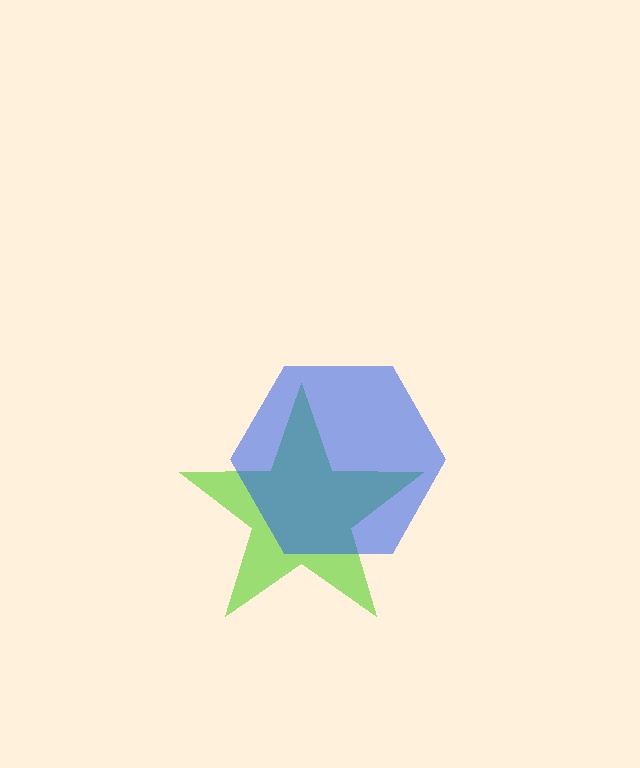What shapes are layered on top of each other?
The layered shapes are: a lime star, a blue hexagon.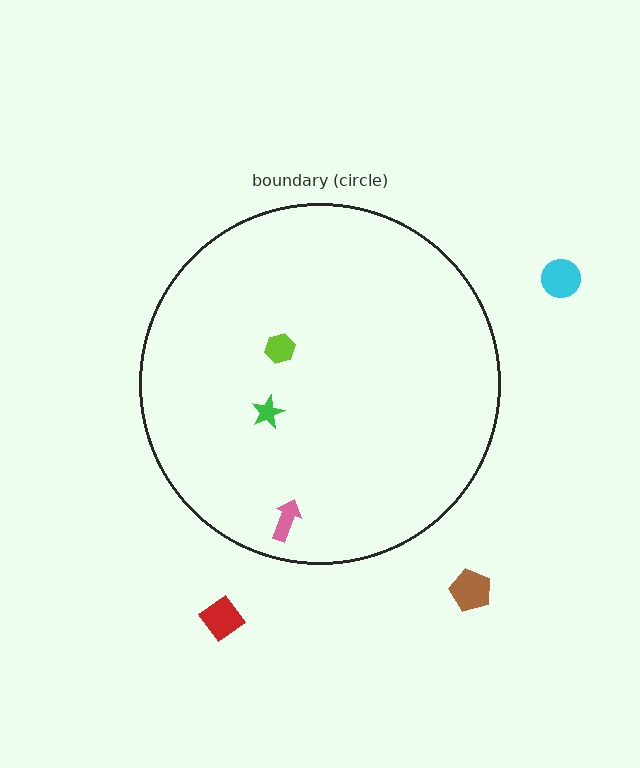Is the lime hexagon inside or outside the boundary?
Inside.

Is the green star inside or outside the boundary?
Inside.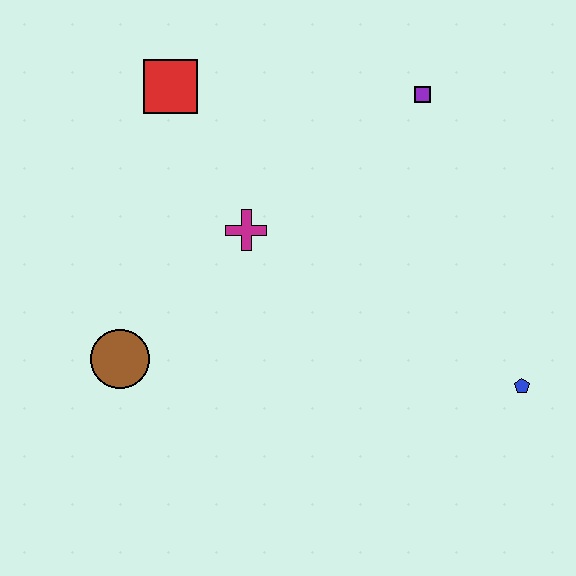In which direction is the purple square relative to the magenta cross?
The purple square is to the right of the magenta cross.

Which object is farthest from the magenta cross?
The blue pentagon is farthest from the magenta cross.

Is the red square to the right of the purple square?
No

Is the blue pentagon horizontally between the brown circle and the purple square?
No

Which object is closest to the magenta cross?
The red square is closest to the magenta cross.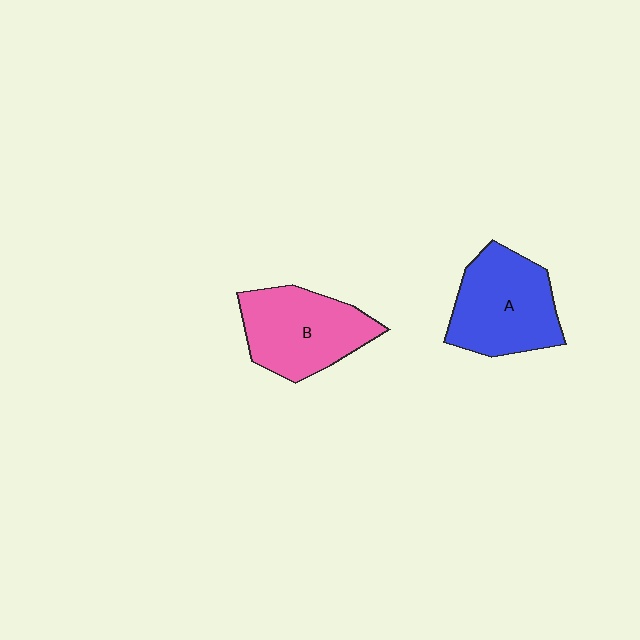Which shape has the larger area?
Shape A (blue).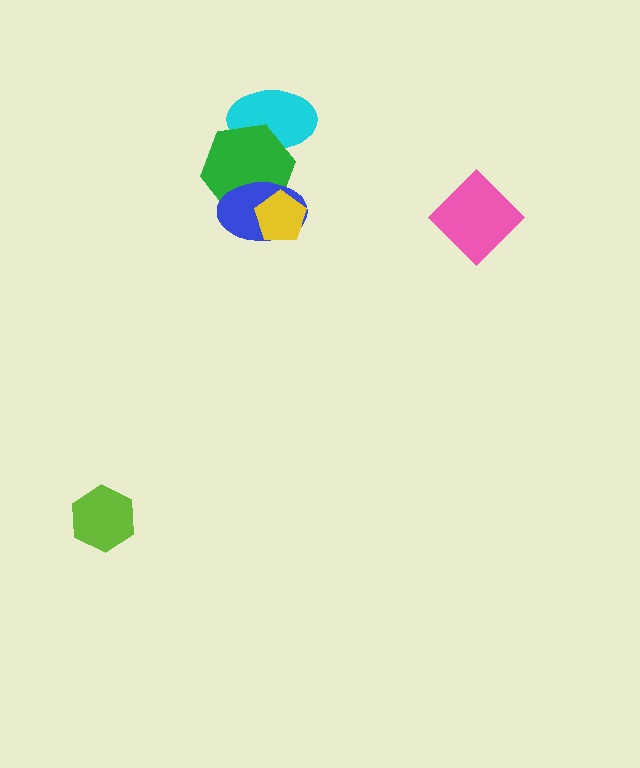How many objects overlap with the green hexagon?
3 objects overlap with the green hexagon.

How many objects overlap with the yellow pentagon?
2 objects overlap with the yellow pentagon.